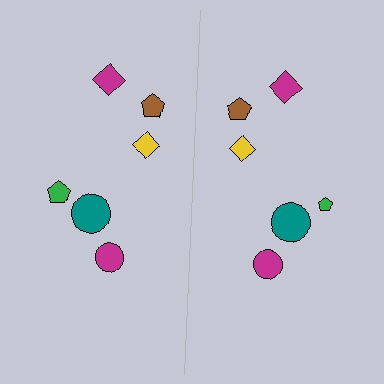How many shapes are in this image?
There are 12 shapes in this image.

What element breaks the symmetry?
The green pentagon on the right side has a different size than its mirror counterpart.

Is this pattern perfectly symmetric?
No, the pattern is not perfectly symmetric. The green pentagon on the right side has a different size than its mirror counterpart.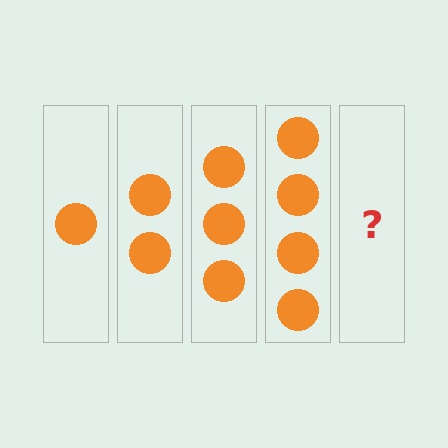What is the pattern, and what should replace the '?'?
The pattern is that each step adds one more circle. The '?' should be 5 circles.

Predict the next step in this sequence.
The next step is 5 circles.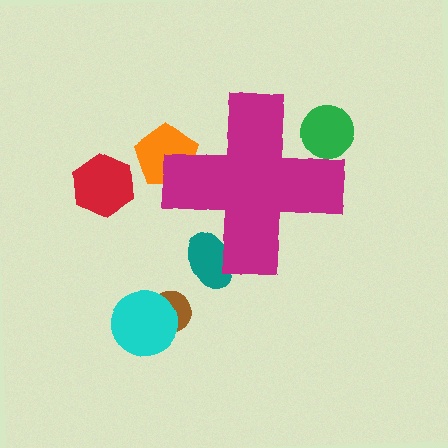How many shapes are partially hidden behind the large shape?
3 shapes are partially hidden.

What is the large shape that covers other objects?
A magenta cross.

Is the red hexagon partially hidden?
No, the red hexagon is fully visible.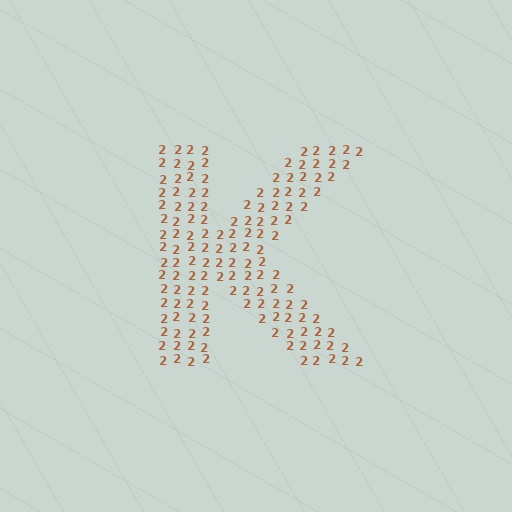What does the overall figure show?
The overall figure shows the letter K.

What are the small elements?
The small elements are digit 2's.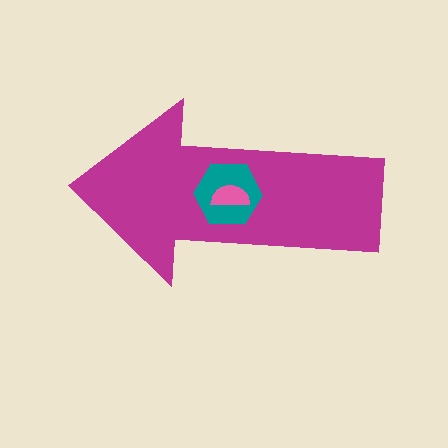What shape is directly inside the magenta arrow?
The teal hexagon.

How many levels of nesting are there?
3.